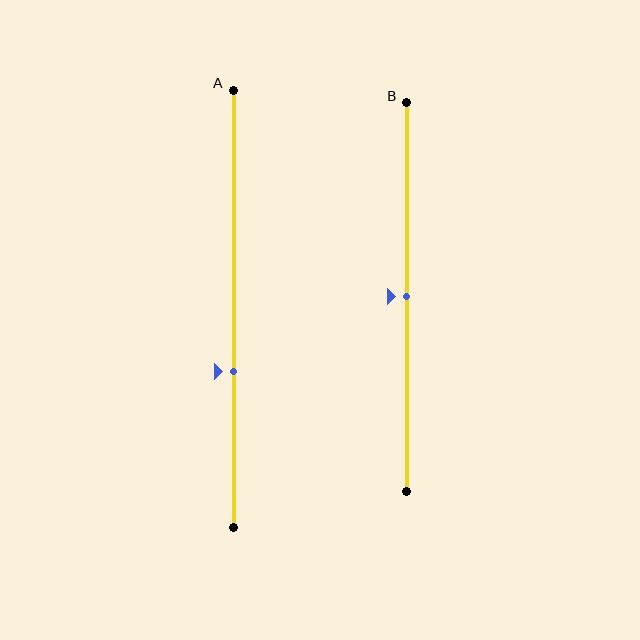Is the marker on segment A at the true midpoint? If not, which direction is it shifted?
No, the marker on segment A is shifted downward by about 14% of the segment length.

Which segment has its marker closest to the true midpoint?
Segment B has its marker closest to the true midpoint.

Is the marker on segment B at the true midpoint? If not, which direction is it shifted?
Yes, the marker on segment B is at the true midpoint.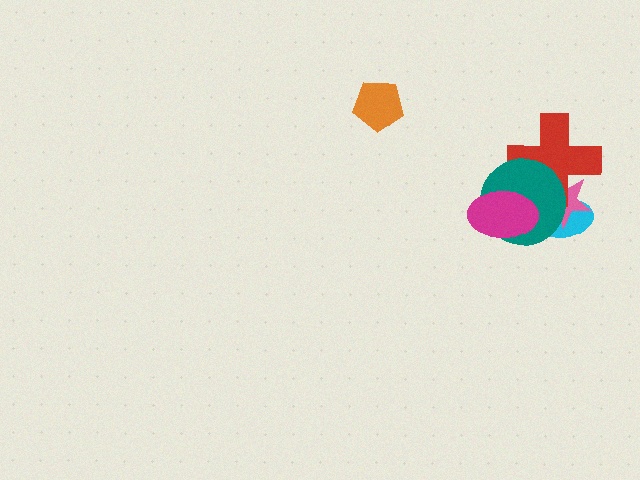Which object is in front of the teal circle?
The magenta ellipse is in front of the teal circle.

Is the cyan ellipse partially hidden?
Yes, it is partially covered by another shape.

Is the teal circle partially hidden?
Yes, it is partially covered by another shape.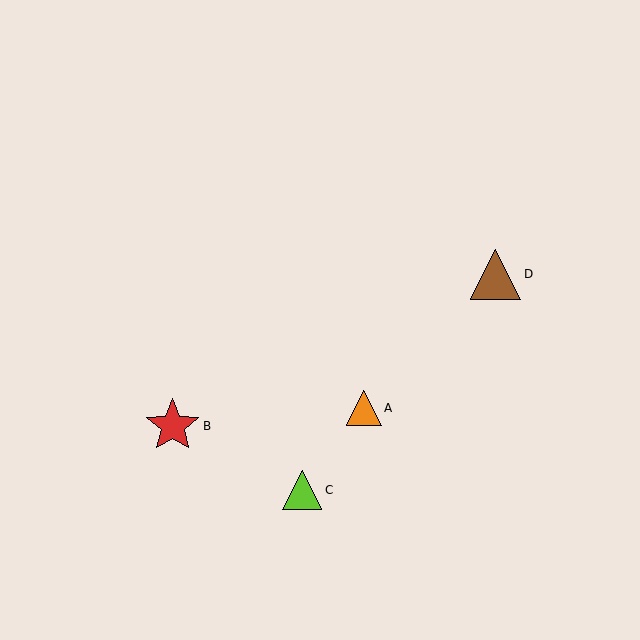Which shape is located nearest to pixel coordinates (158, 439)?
The red star (labeled B) at (173, 426) is nearest to that location.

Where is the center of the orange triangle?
The center of the orange triangle is at (364, 408).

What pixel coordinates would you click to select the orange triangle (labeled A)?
Click at (364, 408) to select the orange triangle A.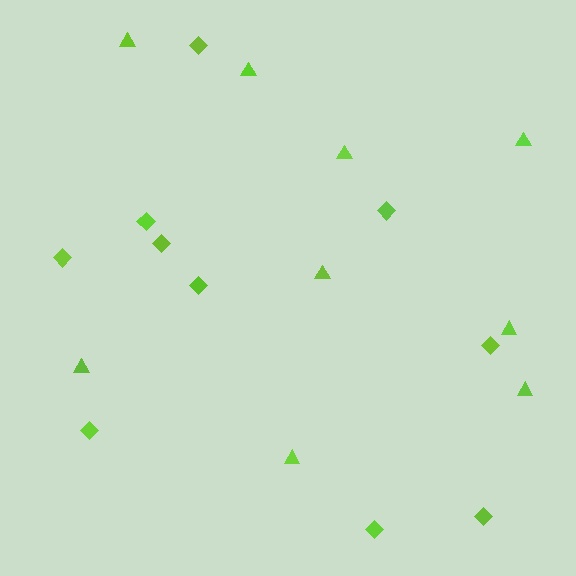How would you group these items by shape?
There are 2 groups: one group of diamonds (10) and one group of triangles (9).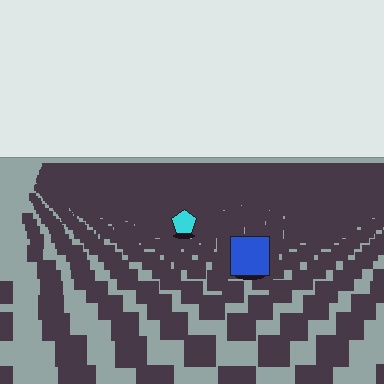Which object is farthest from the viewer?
The cyan pentagon is farthest from the viewer. It appears smaller and the ground texture around it is denser.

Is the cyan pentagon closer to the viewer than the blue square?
No. The blue square is closer — you can tell from the texture gradient: the ground texture is coarser near it.